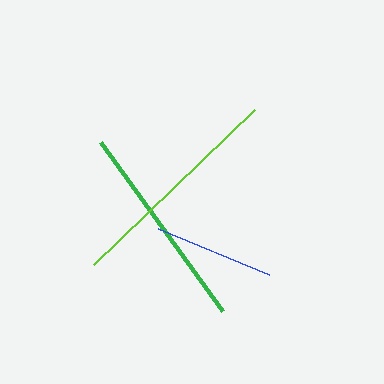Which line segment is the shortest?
The blue line is the shortest at approximately 121 pixels.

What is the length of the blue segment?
The blue segment is approximately 121 pixels long.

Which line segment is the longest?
The lime line is the longest at approximately 223 pixels.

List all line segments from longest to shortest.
From longest to shortest: lime, green, blue.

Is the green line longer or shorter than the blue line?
The green line is longer than the blue line.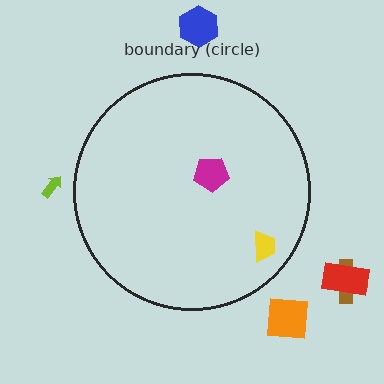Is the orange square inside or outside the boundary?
Outside.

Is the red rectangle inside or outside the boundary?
Outside.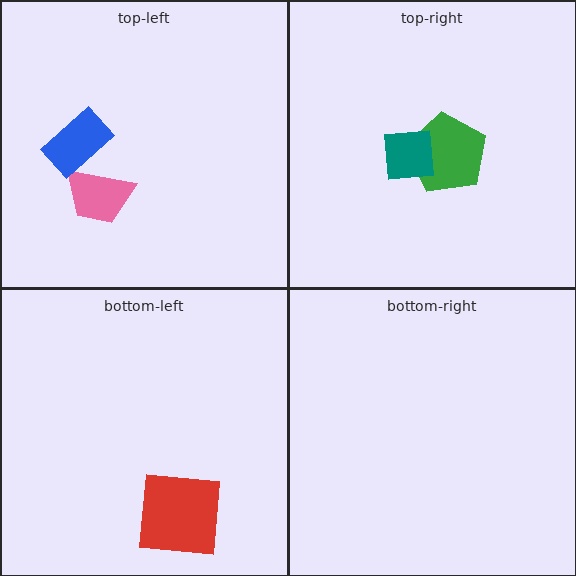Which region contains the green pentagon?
The top-right region.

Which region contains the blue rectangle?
The top-left region.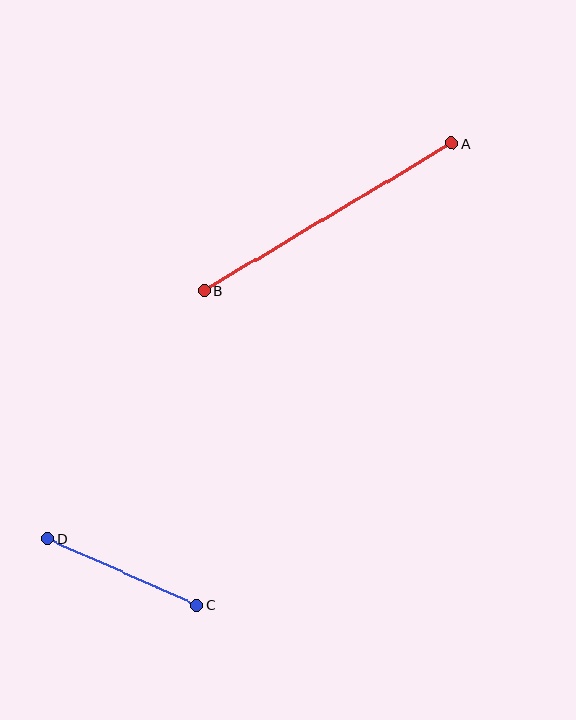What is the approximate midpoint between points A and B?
The midpoint is at approximately (328, 217) pixels.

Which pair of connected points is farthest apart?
Points A and B are farthest apart.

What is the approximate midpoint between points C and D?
The midpoint is at approximately (123, 572) pixels.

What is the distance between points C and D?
The distance is approximately 163 pixels.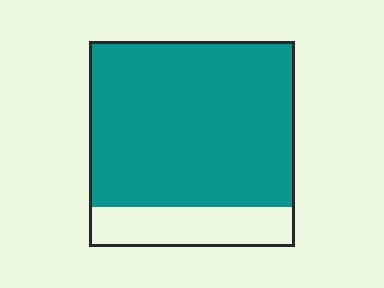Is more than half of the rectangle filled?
Yes.